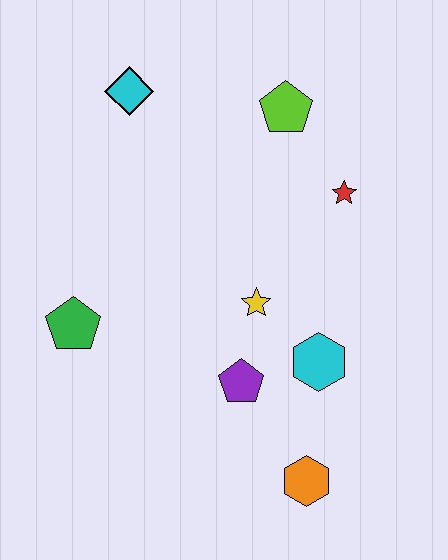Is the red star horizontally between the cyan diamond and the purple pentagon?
No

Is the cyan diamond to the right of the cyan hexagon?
No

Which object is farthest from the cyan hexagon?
The cyan diamond is farthest from the cyan hexagon.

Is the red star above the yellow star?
Yes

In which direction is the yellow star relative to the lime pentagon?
The yellow star is below the lime pentagon.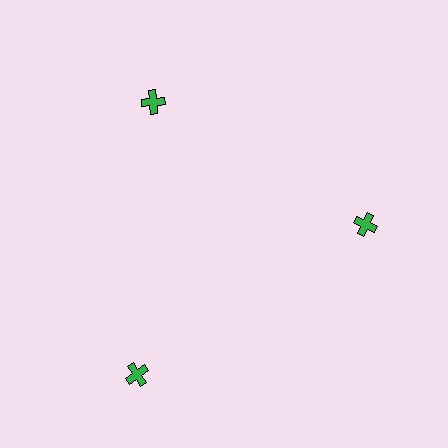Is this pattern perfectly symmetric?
No. The 3 green crosses are arranged in a ring, but one element near the 7 o'clock position is pushed outward from the center, breaking the 3-fold rotational symmetry.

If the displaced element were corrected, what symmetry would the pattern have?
It would have 3-fold rotational symmetry — the pattern would map onto itself every 120 degrees.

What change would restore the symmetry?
The symmetry would be restored by moving it inward, back onto the ring so that all 3 crosses sit at equal angles and equal distance from the center.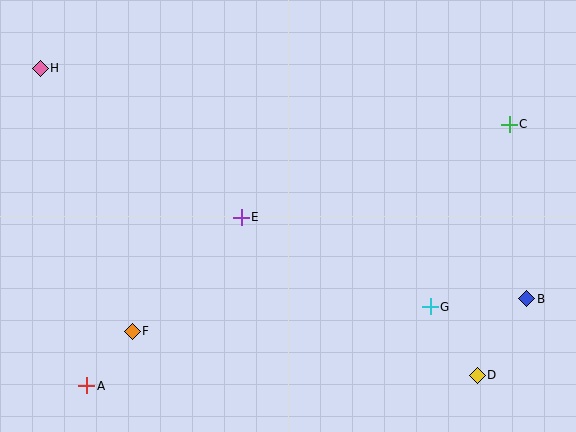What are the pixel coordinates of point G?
Point G is at (430, 307).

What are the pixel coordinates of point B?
Point B is at (527, 299).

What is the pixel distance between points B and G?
The distance between B and G is 97 pixels.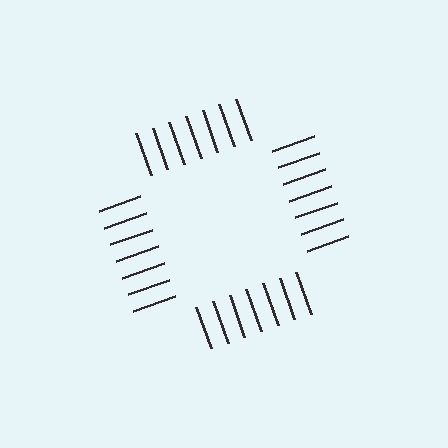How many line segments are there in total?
28 — 7 along each of the 4 edges.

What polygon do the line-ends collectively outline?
An illusory square — the line segments terminate on its edges but no continuous stroke is drawn.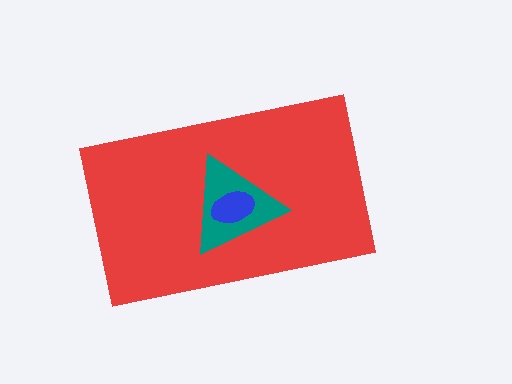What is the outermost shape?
The red rectangle.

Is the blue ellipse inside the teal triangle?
Yes.